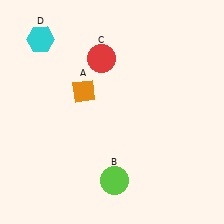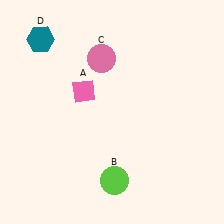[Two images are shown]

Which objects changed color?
A changed from orange to pink. C changed from red to pink. D changed from cyan to teal.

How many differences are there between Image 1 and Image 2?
There are 3 differences between the two images.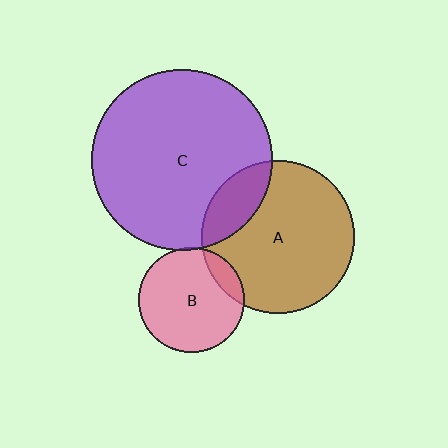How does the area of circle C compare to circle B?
Approximately 3.0 times.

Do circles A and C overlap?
Yes.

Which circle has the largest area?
Circle C (purple).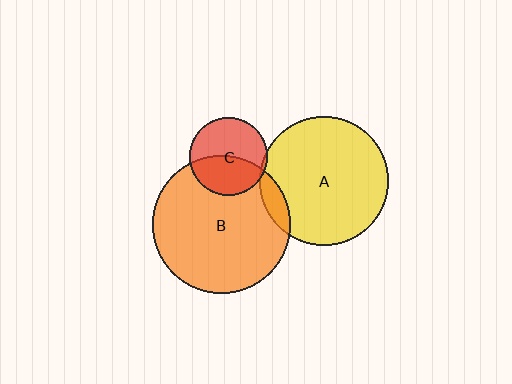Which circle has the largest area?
Circle B (orange).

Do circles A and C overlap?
Yes.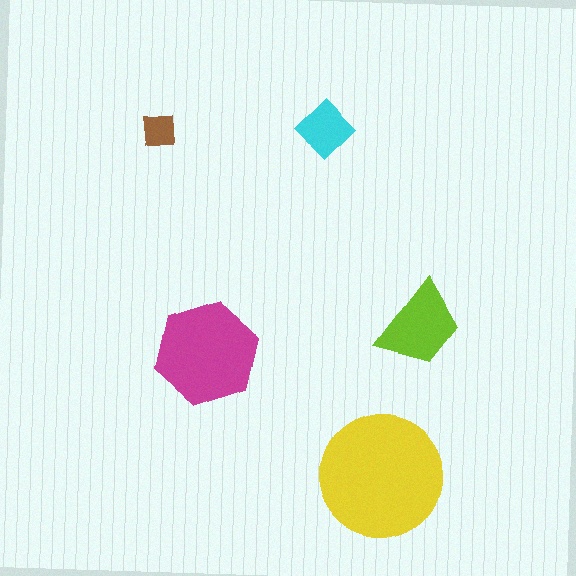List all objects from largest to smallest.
The yellow circle, the magenta hexagon, the lime trapezoid, the cyan diamond, the brown square.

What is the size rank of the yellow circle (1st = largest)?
1st.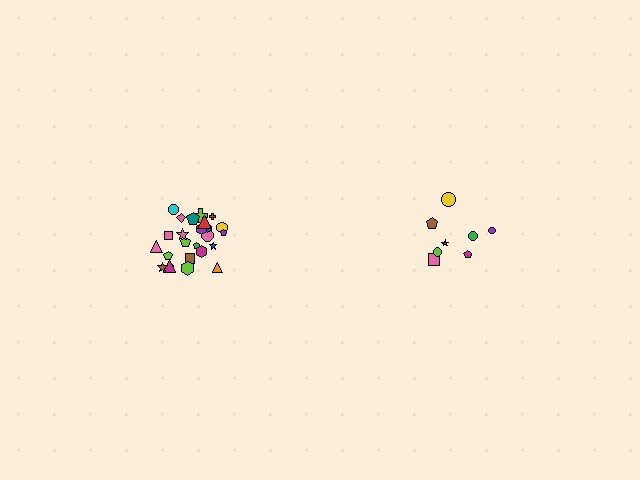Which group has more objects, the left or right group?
The left group.